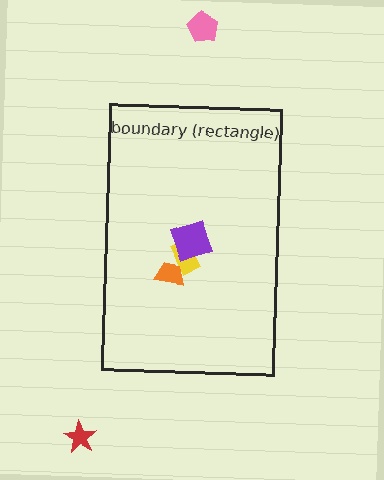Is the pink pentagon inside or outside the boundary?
Outside.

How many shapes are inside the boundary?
3 inside, 2 outside.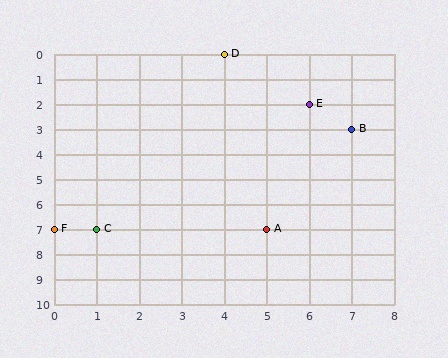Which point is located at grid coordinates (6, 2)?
Point E is at (6, 2).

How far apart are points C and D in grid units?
Points C and D are 3 columns and 7 rows apart (about 7.6 grid units diagonally).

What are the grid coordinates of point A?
Point A is at grid coordinates (5, 7).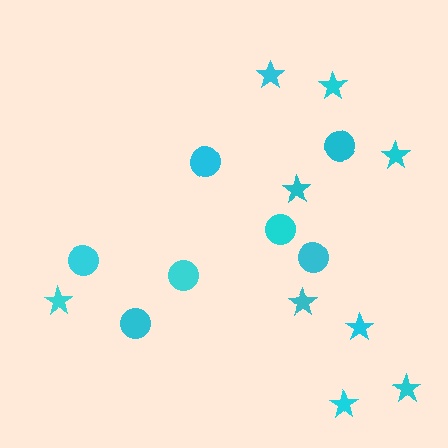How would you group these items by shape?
There are 2 groups: one group of circles (7) and one group of stars (9).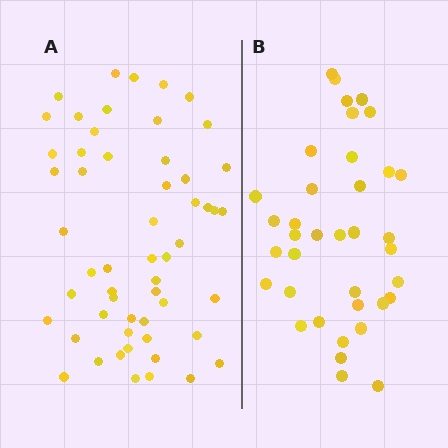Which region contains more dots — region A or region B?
Region A (the left region) has more dots.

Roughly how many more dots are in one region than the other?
Region A has approximately 20 more dots than region B.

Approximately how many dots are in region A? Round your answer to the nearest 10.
About 60 dots. (The exact count is 55, which rounds to 60.)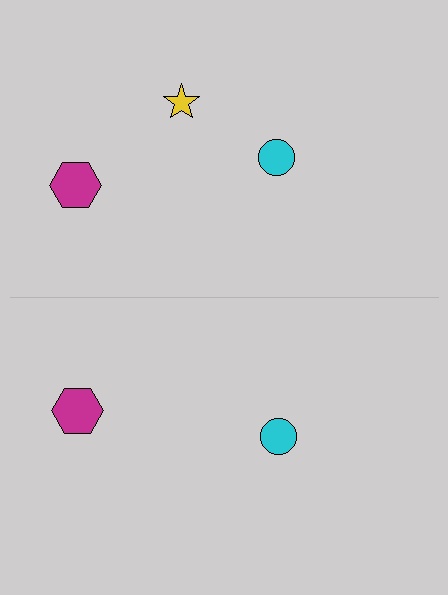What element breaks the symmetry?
A yellow star is missing from the bottom side.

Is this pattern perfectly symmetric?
No, the pattern is not perfectly symmetric. A yellow star is missing from the bottom side.